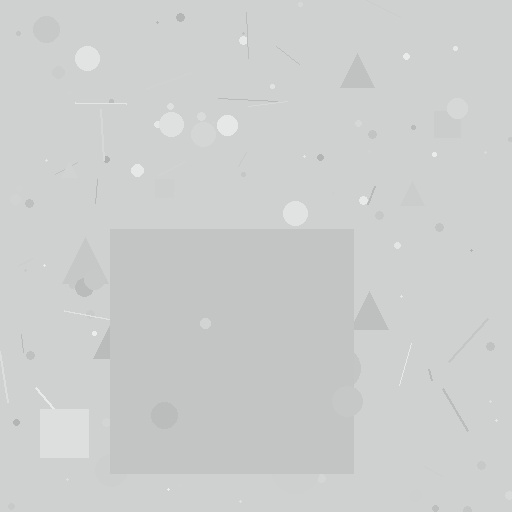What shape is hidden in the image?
A square is hidden in the image.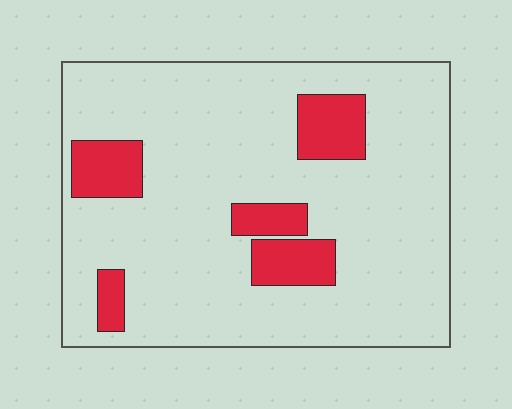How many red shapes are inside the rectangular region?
5.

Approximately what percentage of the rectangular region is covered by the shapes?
Approximately 15%.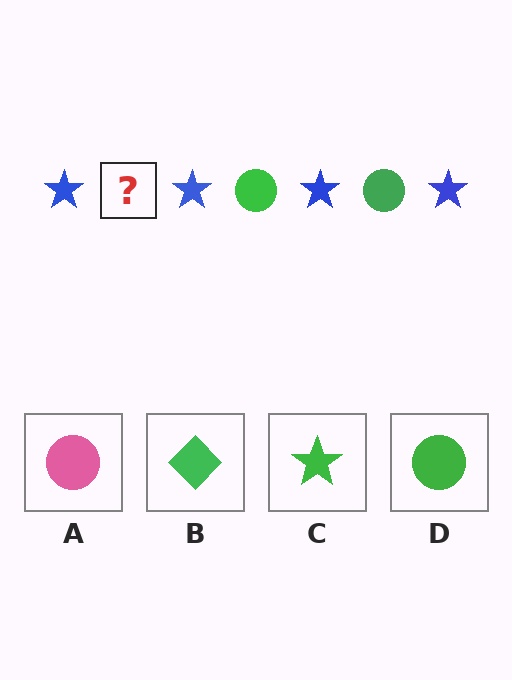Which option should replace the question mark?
Option D.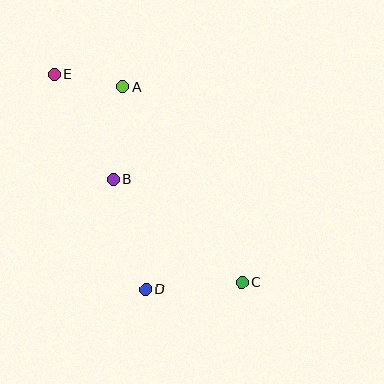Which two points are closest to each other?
Points A and E are closest to each other.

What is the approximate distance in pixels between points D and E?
The distance between D and E is approximately 233 pixels.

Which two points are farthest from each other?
Points C and E are farthest from each other.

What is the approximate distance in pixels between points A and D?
The distance between A and D is approximately 204 pixels.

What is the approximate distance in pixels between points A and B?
The distance between A and B is approximately 93 pixels.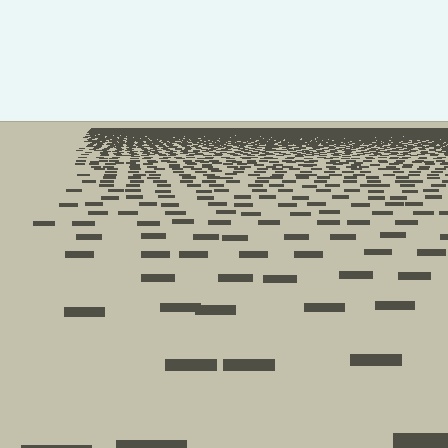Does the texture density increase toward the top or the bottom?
Density increases toward the top.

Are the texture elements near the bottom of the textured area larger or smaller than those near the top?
Larger. Near the bottom, elements are closer to the viewer and appear at a bigger on-screen size.